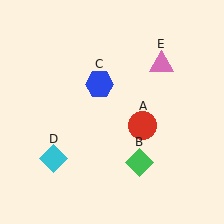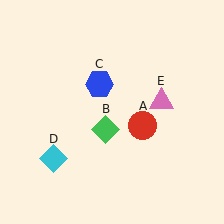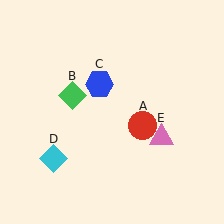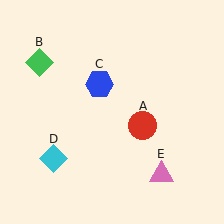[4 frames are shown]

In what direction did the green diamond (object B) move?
The green diamond (object B) moved up and to the left.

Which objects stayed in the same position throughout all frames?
Red circle (object A) and blue hexagon (object C) and cyan diamond (object D) remained stationary.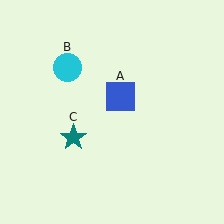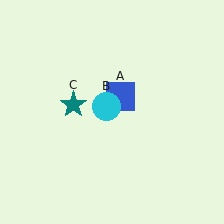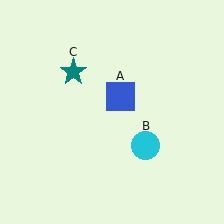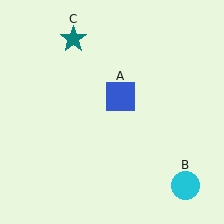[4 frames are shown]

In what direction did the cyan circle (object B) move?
The cyan circle (object B) moved down and to the right.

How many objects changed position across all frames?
2 objects changed position: cyan circle (object B), teal star (object C).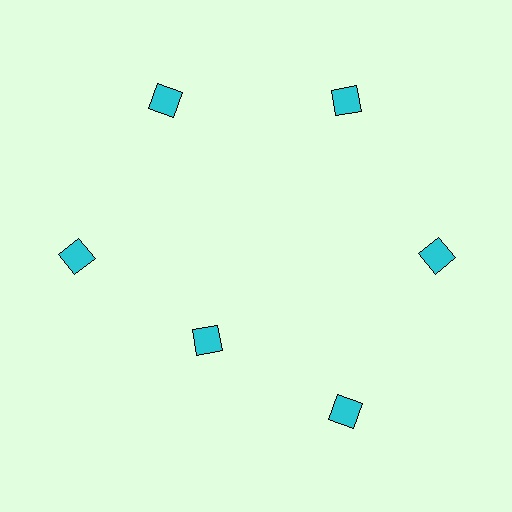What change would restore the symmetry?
The symmetry would be restored by moving it outward, back onto the ring so that all 6 diamonds sit at equal angles and equal distance from the center.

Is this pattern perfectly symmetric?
No. The 6 cyan diamonds are arranged in a ring, but one element near the 7 o'clock position is pulled inward toward the center, breaking the 6-fold rotational symmetry.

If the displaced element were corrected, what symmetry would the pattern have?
It would have 6-fold rotational symmetry — the pattern would map onto itself every 60 degrees.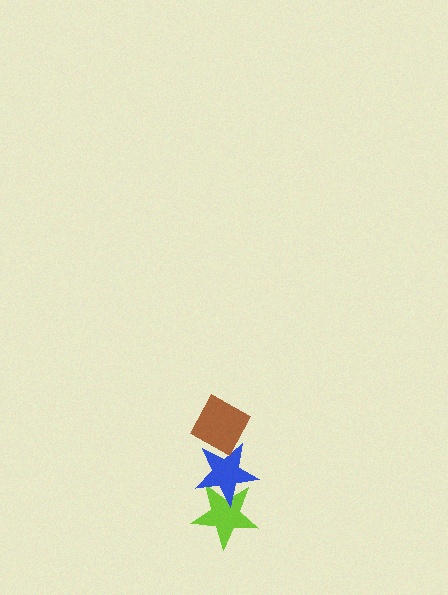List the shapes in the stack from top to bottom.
From top to bottom: the brown diamond, the blue star, the lime star.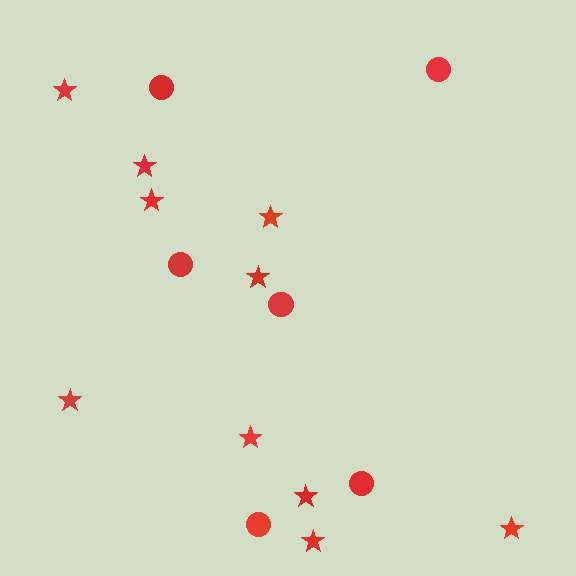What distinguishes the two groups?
There are 2 groups: one group of circles (6) and one group of stars (10).